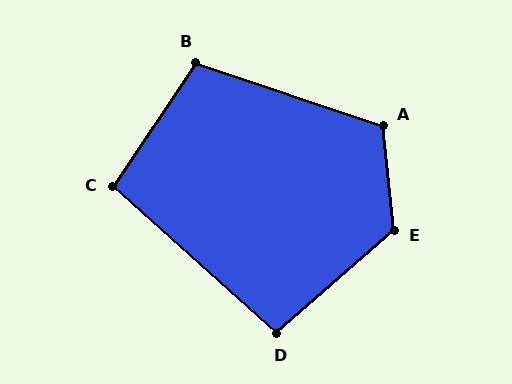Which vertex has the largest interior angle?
E, at approximately 125 degrees.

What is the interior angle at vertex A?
Approximately 115 degrees (obtuse).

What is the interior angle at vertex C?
Approximately 98 degrees (obtuse).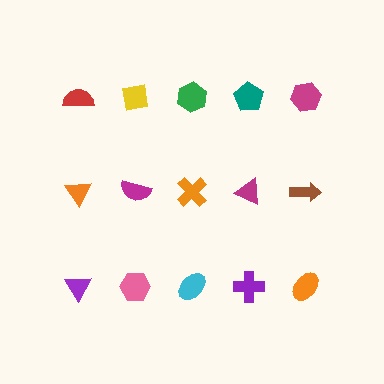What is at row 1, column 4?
A teal pentagon.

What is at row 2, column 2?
A magenta semicircle.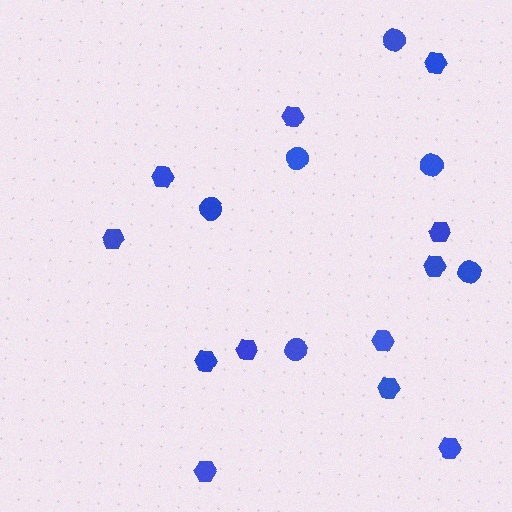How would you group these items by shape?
There are 2 groups: one group of hexagons (12) and one group of circles (6).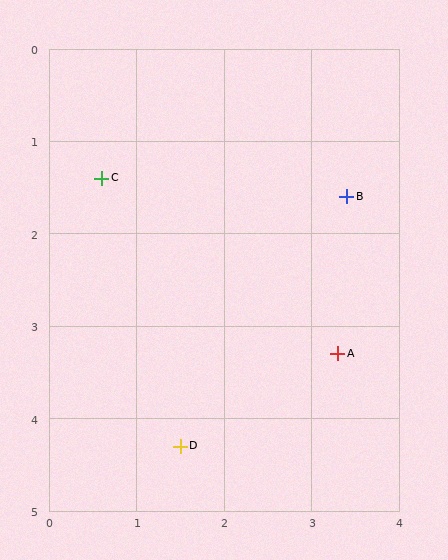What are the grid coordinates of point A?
Point A is at approximately (3.3, 3.3).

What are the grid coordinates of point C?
Point C is at approximately (0.6, 1.4).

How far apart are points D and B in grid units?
Points D and B are about 3.3 grid units apart.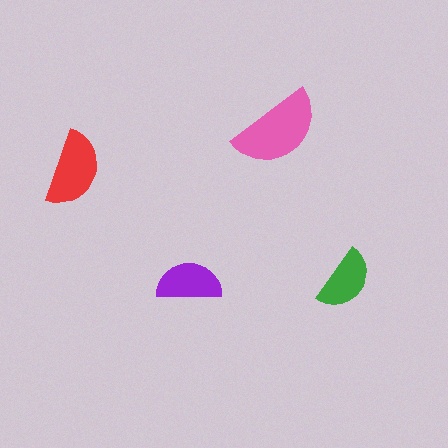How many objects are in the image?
There are 4 objects in the image.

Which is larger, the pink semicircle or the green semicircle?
The pink one.